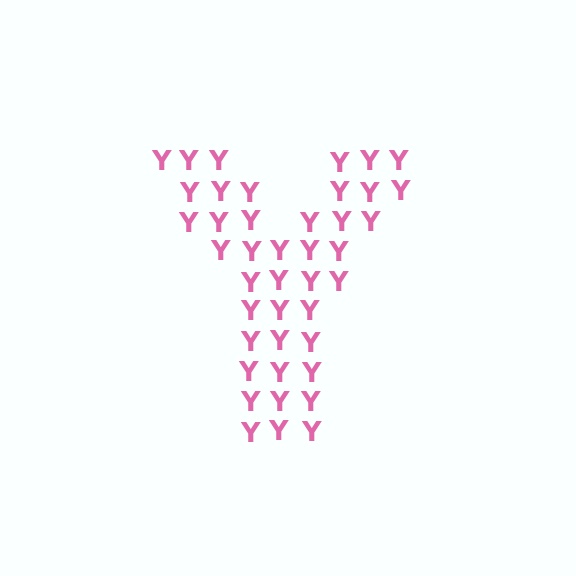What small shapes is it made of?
It is made of small letter Y's.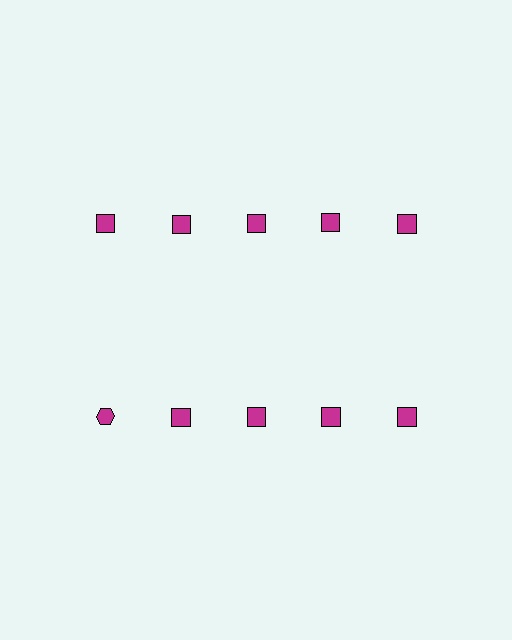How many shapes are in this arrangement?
There are 10 shapes arranged in a grid pattern.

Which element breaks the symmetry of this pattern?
The magenta hexagon in the second row, leftmost column breaks the symmetry. All other shapes are magenta squares.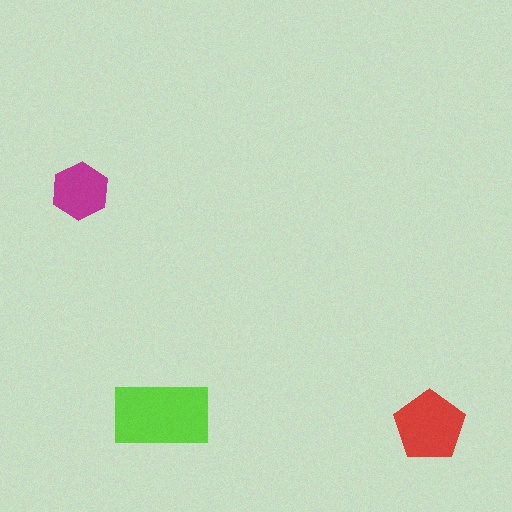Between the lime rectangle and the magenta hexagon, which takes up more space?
The lime rectangle.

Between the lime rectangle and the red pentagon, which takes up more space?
The lime rectangle.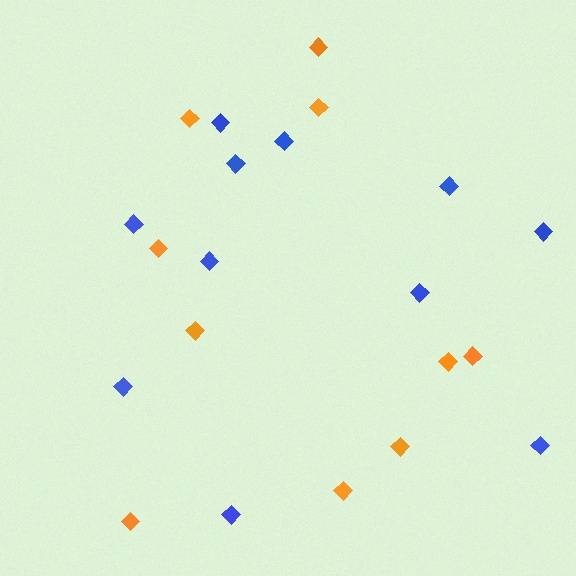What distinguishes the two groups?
There are 2 groups: one group of blue diamonds (11) and one group of orange diamonds (10).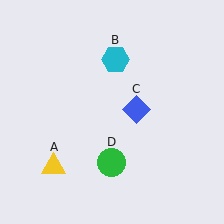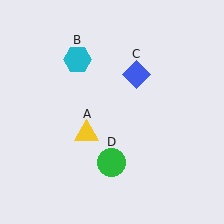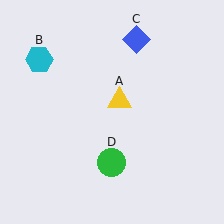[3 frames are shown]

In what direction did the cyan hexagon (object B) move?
The cyan hexagon (object B) moved left.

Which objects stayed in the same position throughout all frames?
Green circle (object D) remained stationary.